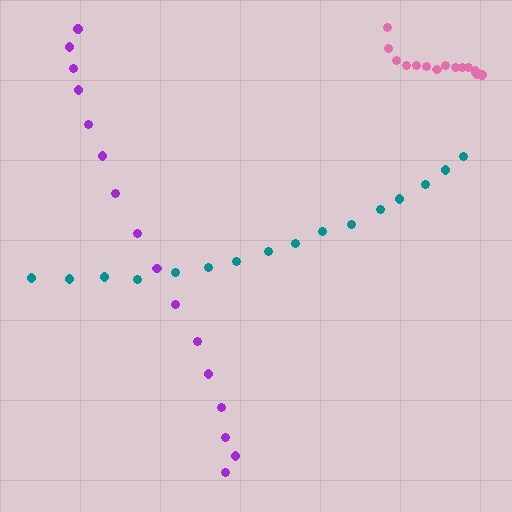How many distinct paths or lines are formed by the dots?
There are 3 distinct paths.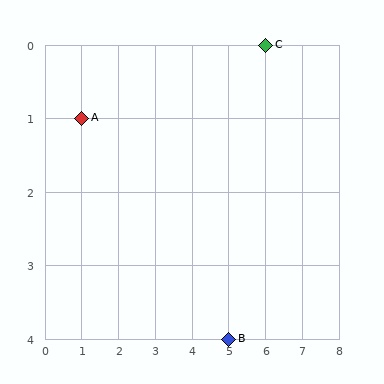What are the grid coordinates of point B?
Point B is at grid coordinates (5, 4).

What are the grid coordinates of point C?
Point C is at grid coordinates (6, 0).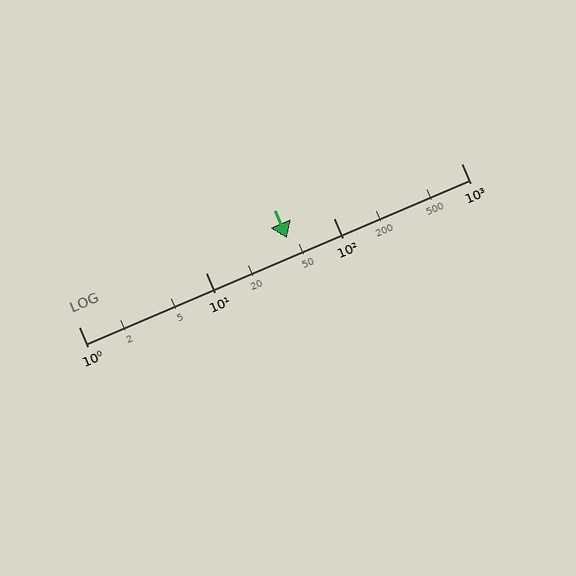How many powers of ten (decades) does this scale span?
The scale spans 3 decades, from 1 to 1000.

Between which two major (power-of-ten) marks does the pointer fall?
The pointer is between 10 and 100.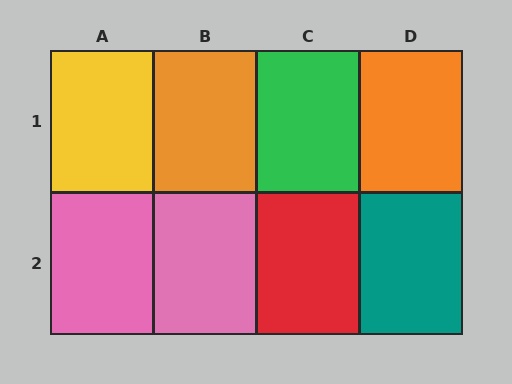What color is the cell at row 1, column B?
Orange.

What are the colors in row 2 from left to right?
Pink, pink, red, teal.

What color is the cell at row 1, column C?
Green.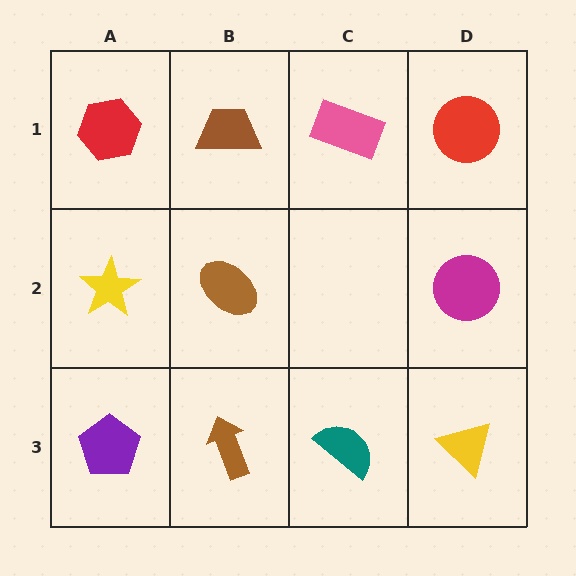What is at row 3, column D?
A yellow triangle.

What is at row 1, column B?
A brown trapezoid.